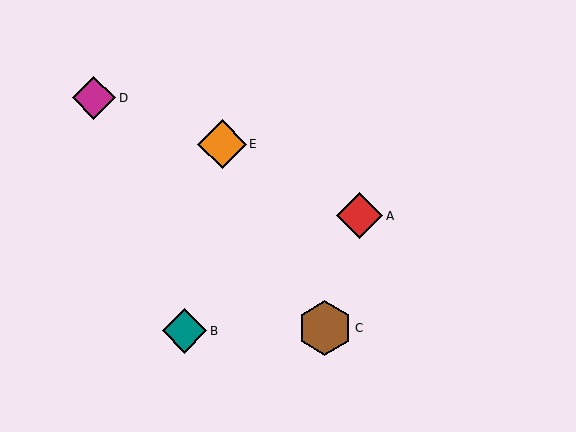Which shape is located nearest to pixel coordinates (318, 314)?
The brown hexagon (labeled C) at (325, 328) is nearest to that location.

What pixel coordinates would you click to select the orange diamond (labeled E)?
Click at (222, 144) to select the orange diamond E.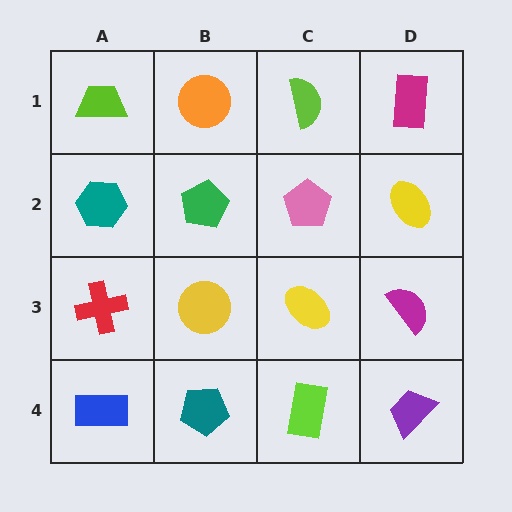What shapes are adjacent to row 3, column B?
A green pentagon (row 2, column B), a teal pentagon (row 4, column B), a red cross (row 3, column A), a yellow ellipse (row 3, column C).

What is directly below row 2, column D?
A magenta semicircle.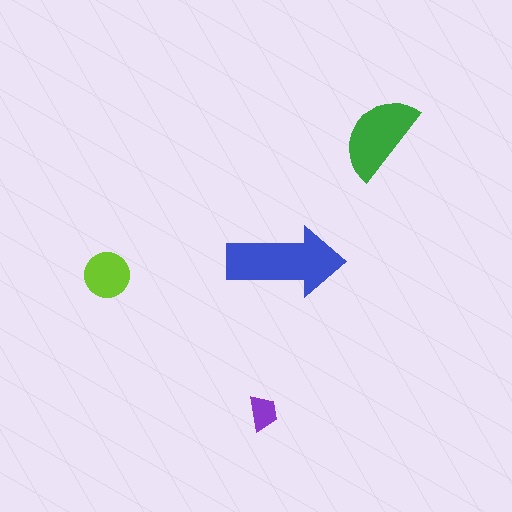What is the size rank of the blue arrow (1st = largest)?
1st.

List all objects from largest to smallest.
The blue arrow, the green semicircle, the lime circle, the purple trapezoid.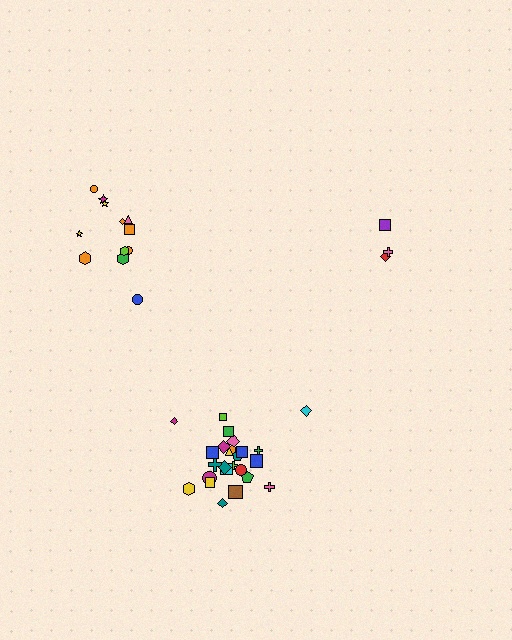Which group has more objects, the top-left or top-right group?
The top-left group.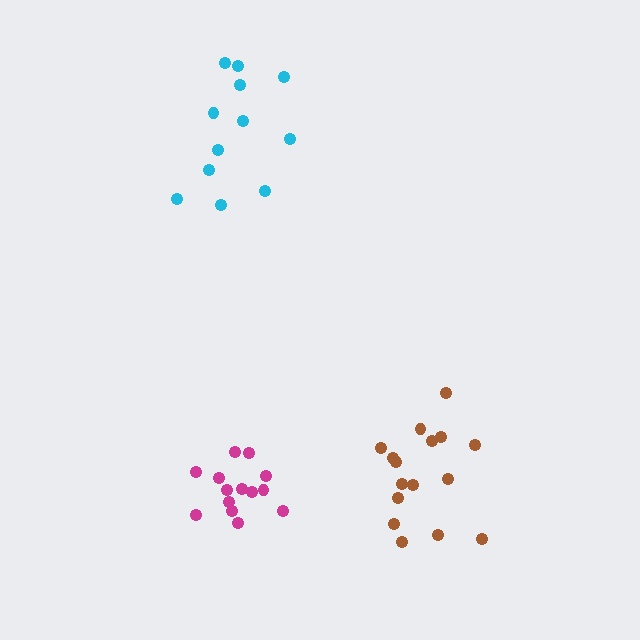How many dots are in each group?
Group 1: 12 dots, Group 2: 16 dots, Group 3: 14 dots (42 total).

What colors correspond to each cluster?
The clusters are colored: cyan, brown, magenta.